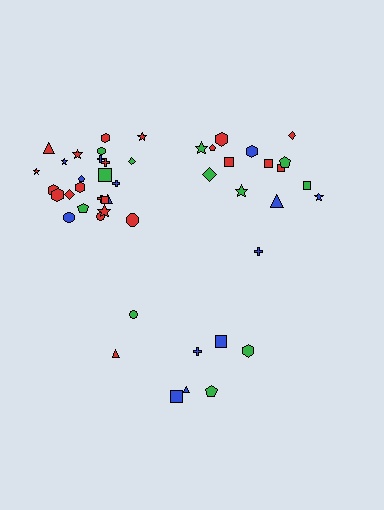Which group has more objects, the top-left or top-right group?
The top-left group.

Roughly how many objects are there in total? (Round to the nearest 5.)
Roughly 50 objects in total.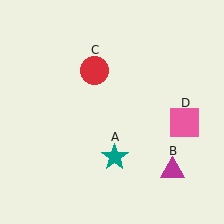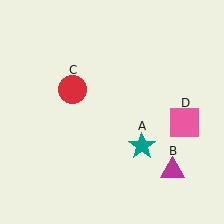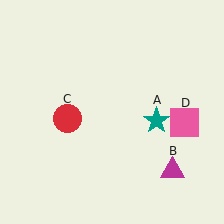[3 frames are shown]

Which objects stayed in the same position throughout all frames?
Magenta triangle (object B) and pink square (object D) remained stationary.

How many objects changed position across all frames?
2 objects changed position: teal star (object A), red circle (object C).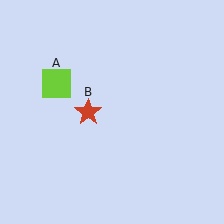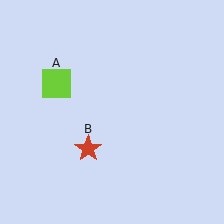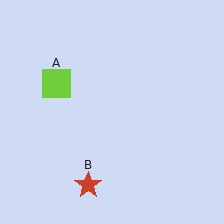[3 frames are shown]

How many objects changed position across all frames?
1 object changed position: red star (object B).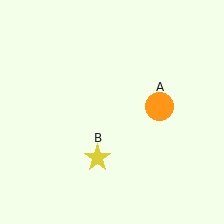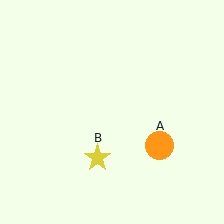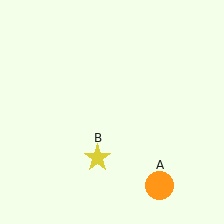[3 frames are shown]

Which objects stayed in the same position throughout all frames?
Yellow star (object B) remained stationary.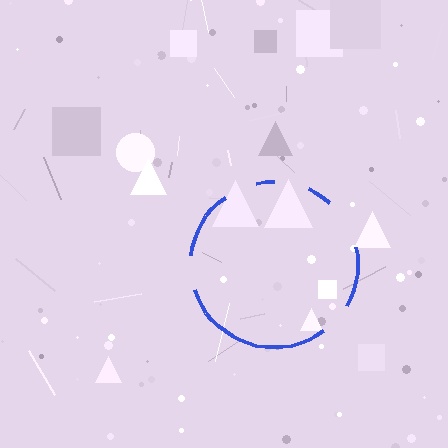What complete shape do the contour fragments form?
The contour fragments form a circle.